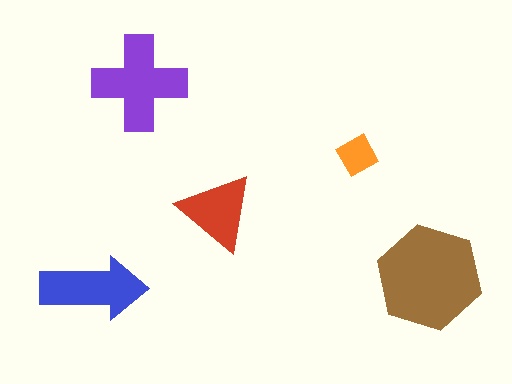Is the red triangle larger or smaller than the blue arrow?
Smaller.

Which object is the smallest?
The orange diamond.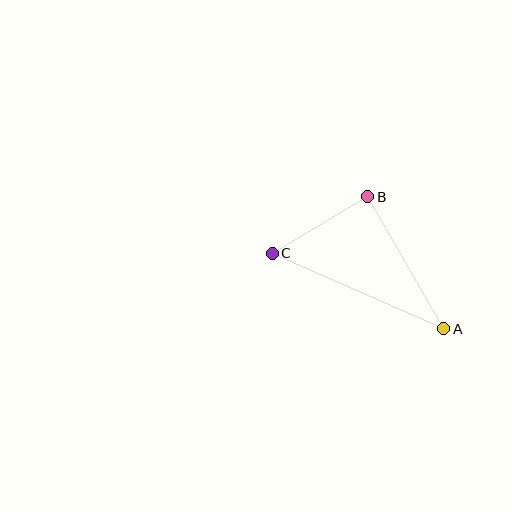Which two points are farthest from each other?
Points A and C are farthest from each other.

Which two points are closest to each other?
Points B and C are closest to each other.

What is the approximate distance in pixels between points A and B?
The distance between A and B is approximately 152 pixels.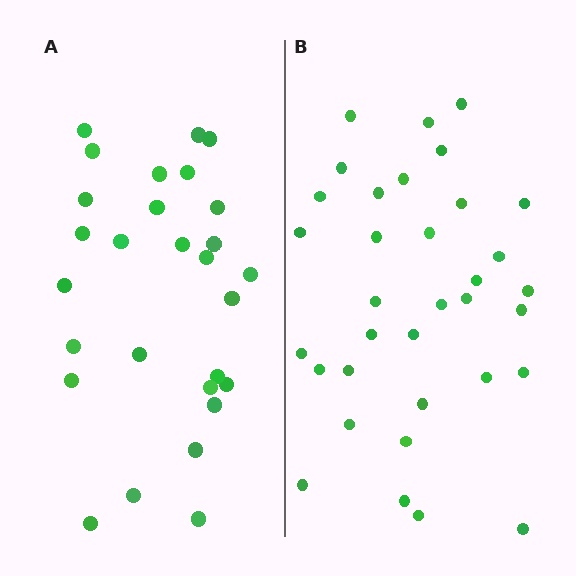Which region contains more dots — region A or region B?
Region B (the right region) has more dots.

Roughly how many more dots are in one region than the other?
Region B has about 6 more dots than region A.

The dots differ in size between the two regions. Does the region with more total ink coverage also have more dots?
No. Region A has more total ink coverage because its dots are larger, but region B actually contains more individual dots. Total area can be misleading — the number of items is what matters here.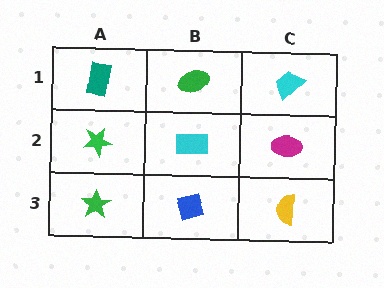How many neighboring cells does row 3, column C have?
2.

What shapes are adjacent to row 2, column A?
A teal rectangle (row 1, column A), a green star (row 3, column A), a cyan rectangle (row 2, column B).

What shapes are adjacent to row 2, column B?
A green ellipse (row 1, column B), a blue diamond (row 3, column B), a green star (row 2, column A), a magenta ellipse (row 2, column C).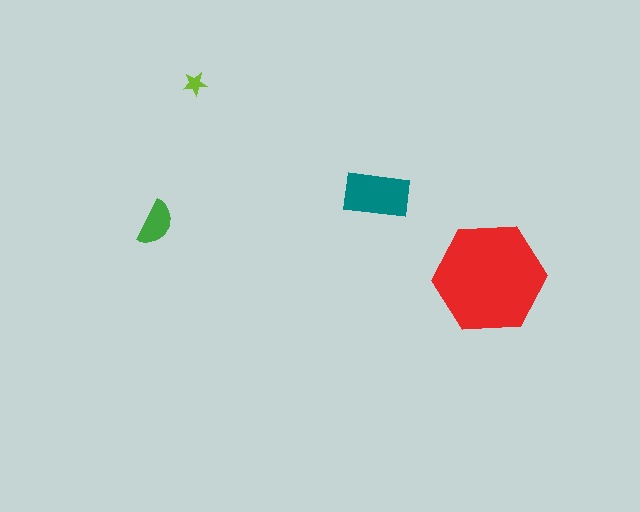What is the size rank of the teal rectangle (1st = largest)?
2nd.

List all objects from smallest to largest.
The lime star, the green semicircle, the teal rectangle, the red hexagon.